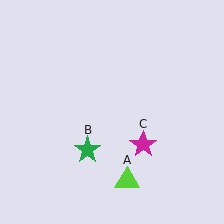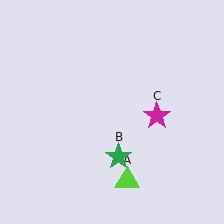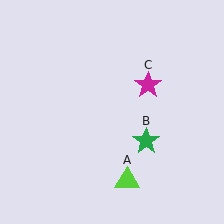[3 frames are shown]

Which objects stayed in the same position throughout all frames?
Lime triangle (object A) remained stationary.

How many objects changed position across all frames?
2 objects changed position: green star (object B), magenta star (object C).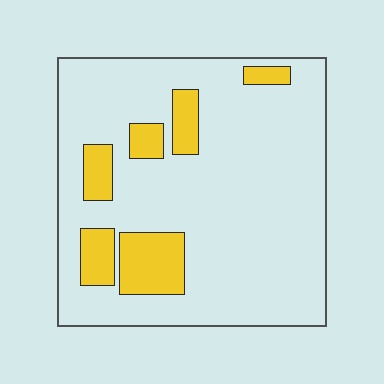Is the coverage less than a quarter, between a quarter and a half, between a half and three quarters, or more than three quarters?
Less than a quarter.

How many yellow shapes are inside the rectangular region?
6.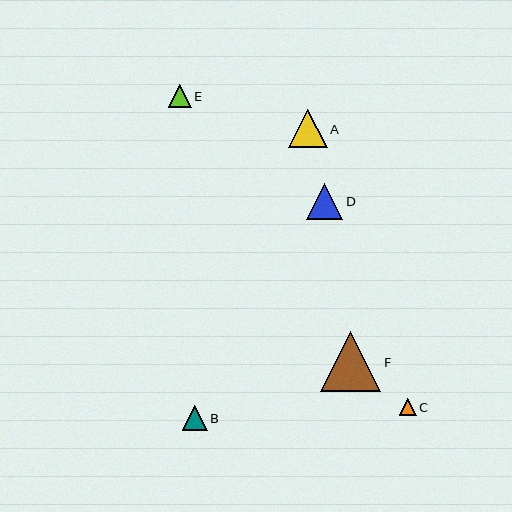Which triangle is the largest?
Triangle F is the largest with a size of approximately 60 pixels.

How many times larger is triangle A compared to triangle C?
Triangle A is approximately 2.3 times the size of triangle C.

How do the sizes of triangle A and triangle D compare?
Triangle A and triangle D are approximately the same size.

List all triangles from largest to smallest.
From largest to smallest: F, A, D, B, E, C.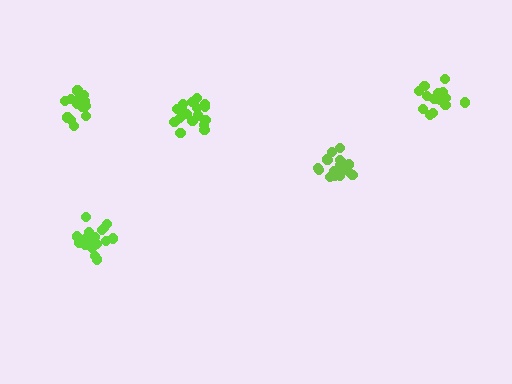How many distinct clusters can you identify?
There are 5 distinct clusters.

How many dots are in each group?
Group 1: 18 dots, Group 2: 15 dots, Group 3: 19 dots, Group 4: 15 dots, Group 5: 19 dots (86 total).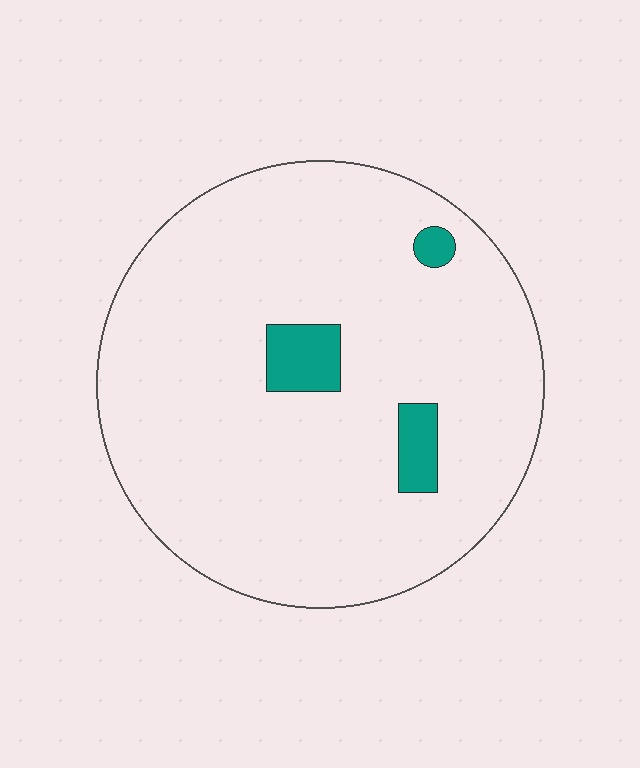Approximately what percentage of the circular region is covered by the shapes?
Approximately 5%.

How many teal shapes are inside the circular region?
3.